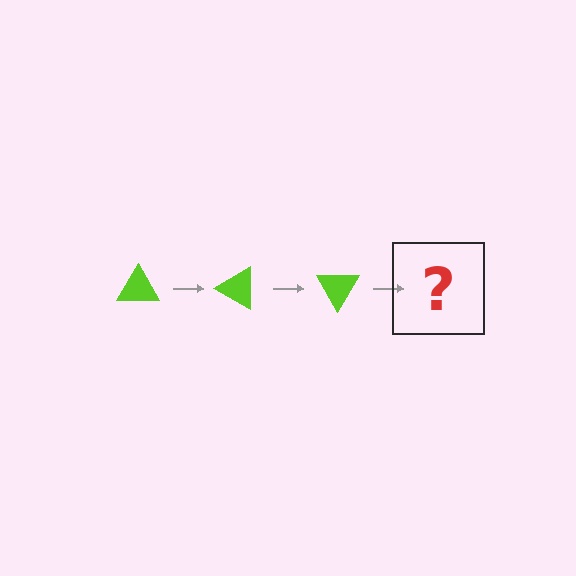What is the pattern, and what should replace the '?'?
The pattern is that the triangle rotates 30 degrees each step. The '?' should be a lime triangle rotated 90 degrees.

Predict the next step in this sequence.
The next step is a lime triangle rotated 90 degrees.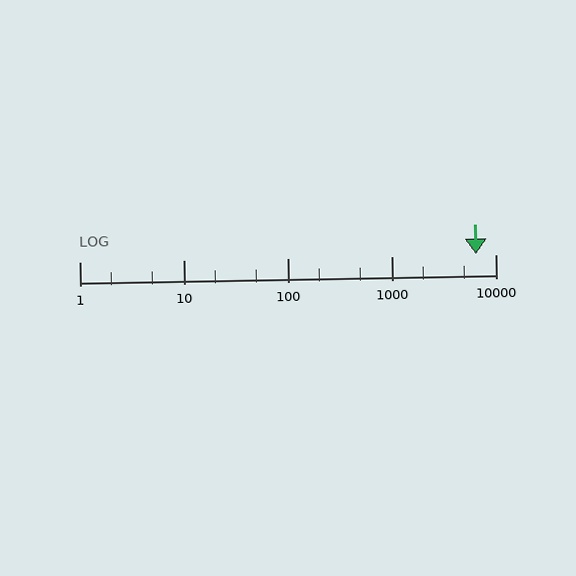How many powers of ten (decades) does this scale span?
The scale spans 4 decades, from 1 to 10000.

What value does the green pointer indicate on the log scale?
The pointer indicates approximately 6500.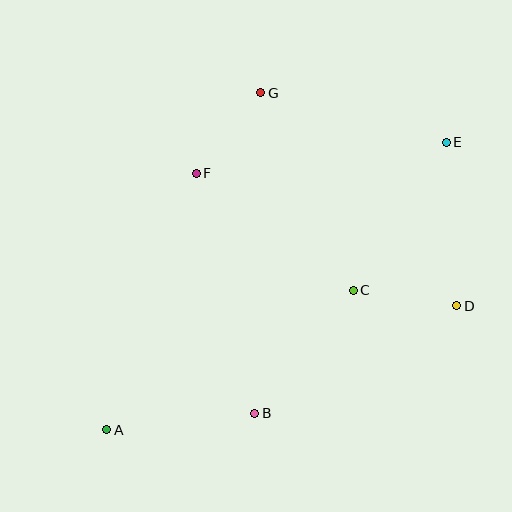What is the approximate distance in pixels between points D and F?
The distance between D and F is approximately 292 pixels.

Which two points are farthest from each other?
Points A and E are farthest from each other.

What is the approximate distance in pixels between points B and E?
The distance between B and E is approximately 332 pixels.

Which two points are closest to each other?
Points F and G are closest to each other.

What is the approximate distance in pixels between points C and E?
The distance between C and E is approximately 175 pixels.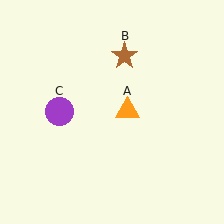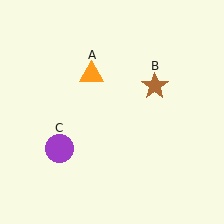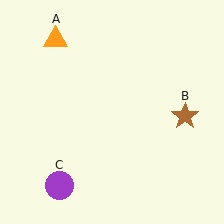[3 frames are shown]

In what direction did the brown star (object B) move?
The brown star (object B) moved down and to the right.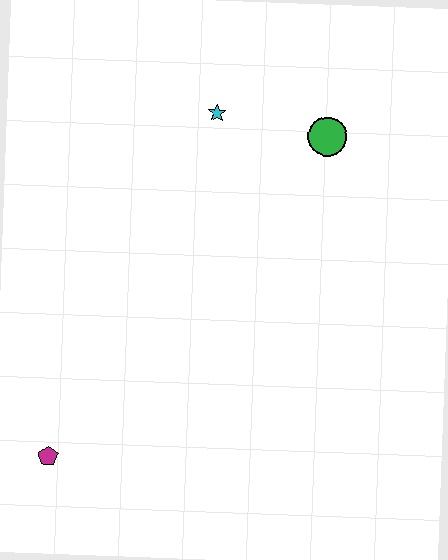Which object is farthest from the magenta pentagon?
The green circle is farthest from the magenta pentagon.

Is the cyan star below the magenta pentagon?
No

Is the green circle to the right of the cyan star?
Yes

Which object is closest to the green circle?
The cyan star is closest to the green circle.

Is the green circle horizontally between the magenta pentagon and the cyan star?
No